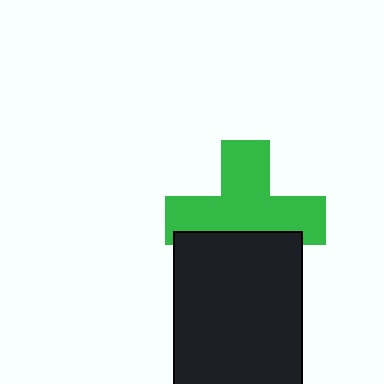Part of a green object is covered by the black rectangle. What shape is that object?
It is a cross.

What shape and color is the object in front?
The object in front is a black rectangle.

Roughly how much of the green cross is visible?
Most of it is visible (roughly 66%).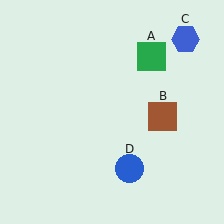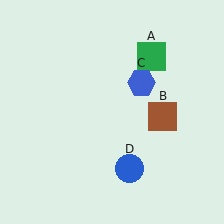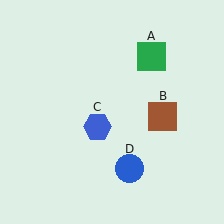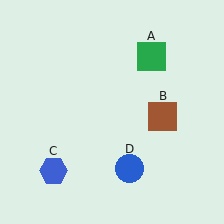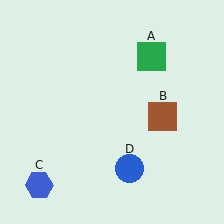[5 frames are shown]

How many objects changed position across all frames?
1 object changed position: blue hexagon (object C).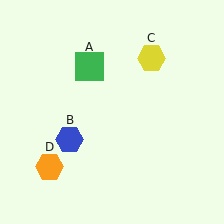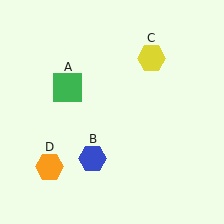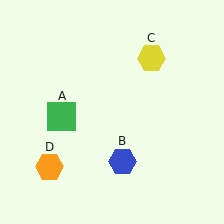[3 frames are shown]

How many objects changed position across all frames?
2 objects changed position: green square (object A), blue hexagon (object B).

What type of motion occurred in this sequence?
The green square (object A), blue hexagon (object B) rotated counterclockwise around the center of the scene.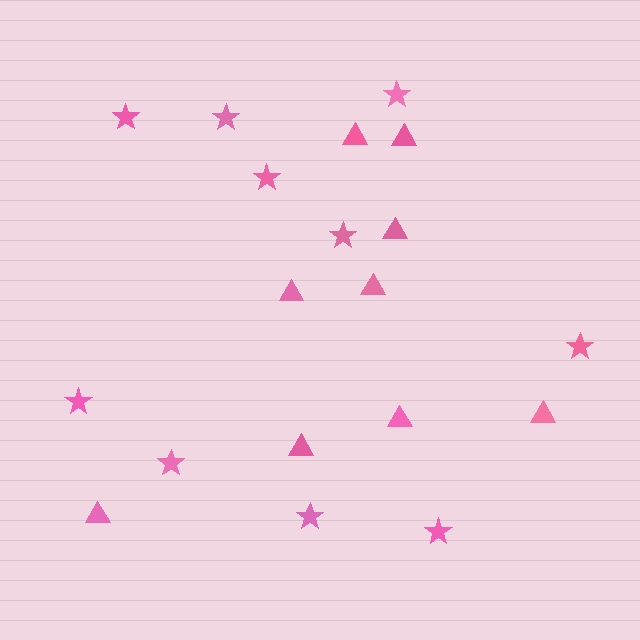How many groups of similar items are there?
There are 2 groups: one group of triangles (9) and one group of stars (10).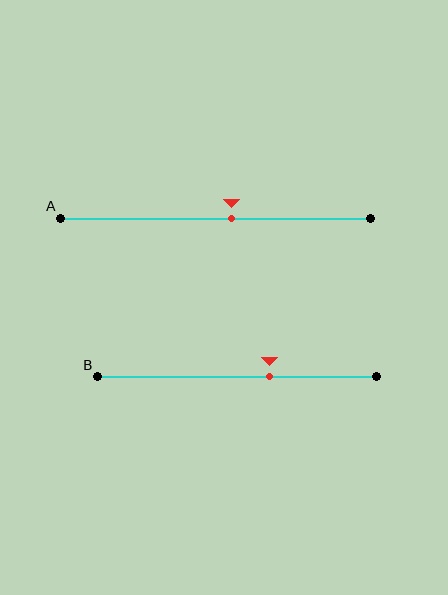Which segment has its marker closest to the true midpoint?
Segment A has its marker closest to the true midpoint.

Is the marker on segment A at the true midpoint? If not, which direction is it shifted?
No, the marker on segment A is shifted to the right by about 5% of the segment length.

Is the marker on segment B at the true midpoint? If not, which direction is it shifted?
No, the marker on segment B is shifted to the right by about 12% of the segment length.